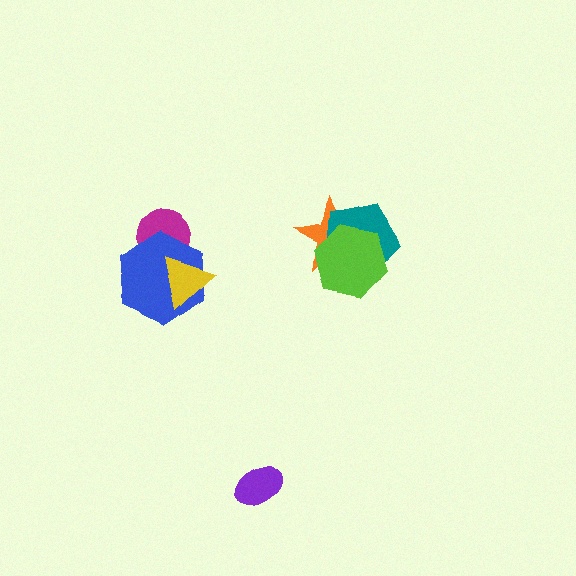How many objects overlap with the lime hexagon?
2 objects overlap with the lime hexagon.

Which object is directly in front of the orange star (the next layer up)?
The teal pentagon is directly in front of the orange star.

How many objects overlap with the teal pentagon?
2 objects overlap with the teal pentagon.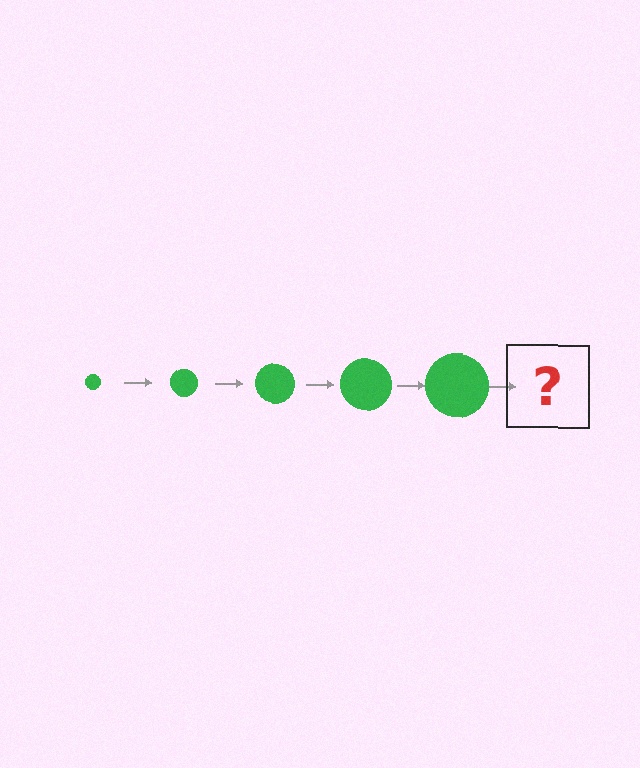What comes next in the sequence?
The next element should be a green circle, larger than the previous one.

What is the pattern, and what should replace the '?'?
The pattern is that the circle gets progressively larger each step. The '?' should be a green circle, larger than the previous one.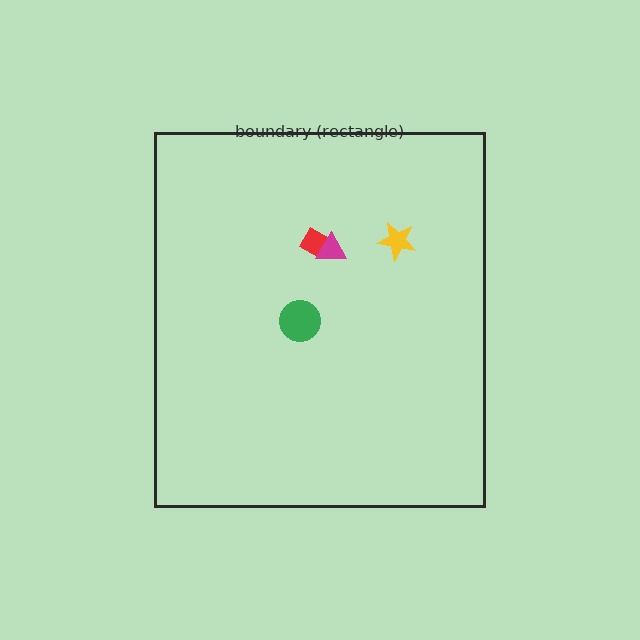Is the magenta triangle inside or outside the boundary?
Inside.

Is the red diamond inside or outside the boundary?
Inside.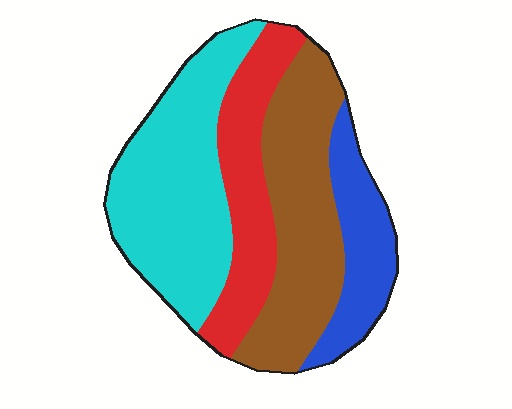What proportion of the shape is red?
Red covers 21% of the shape.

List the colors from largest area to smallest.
From largest to smallest: cyan, brown, red, blue.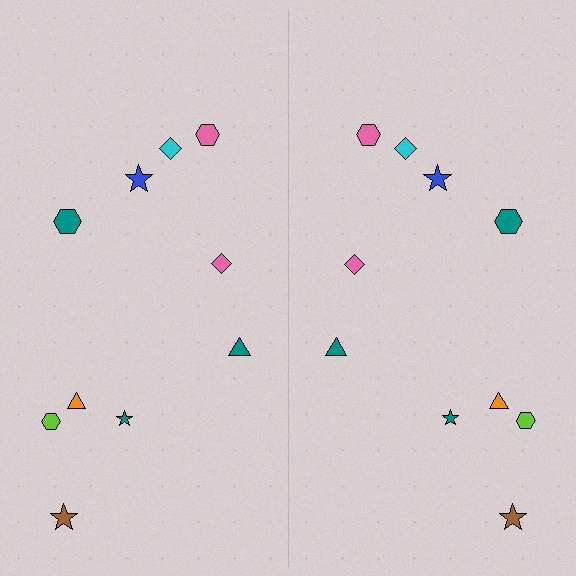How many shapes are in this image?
There are 20 shapes in this image.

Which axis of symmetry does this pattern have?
The pattern has a vertical axis of symmetry running through the center of the image.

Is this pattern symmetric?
Yes, this pattern has bilateral (reflection) symmetry.